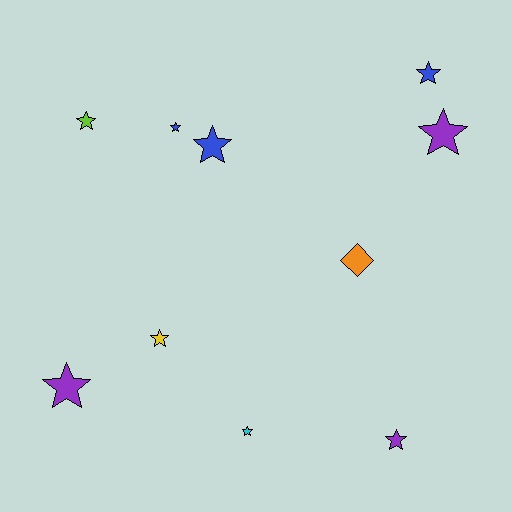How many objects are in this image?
There are 10 objects.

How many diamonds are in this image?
There is 1 diamond.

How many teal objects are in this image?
There are no teal objects.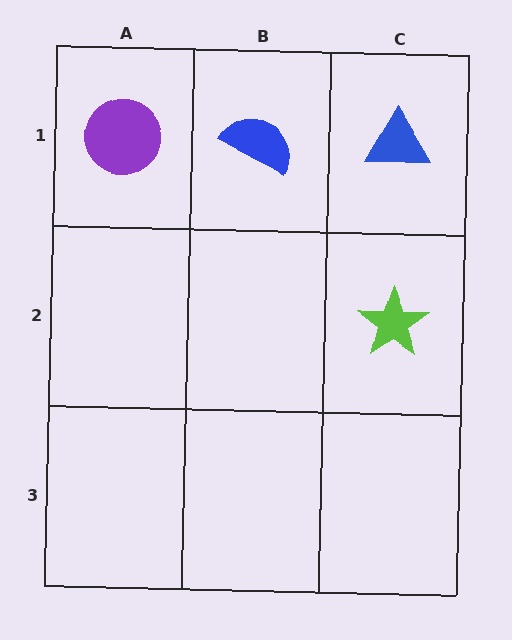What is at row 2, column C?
A lime star.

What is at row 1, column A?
A purple circle.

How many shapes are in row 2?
1 shape.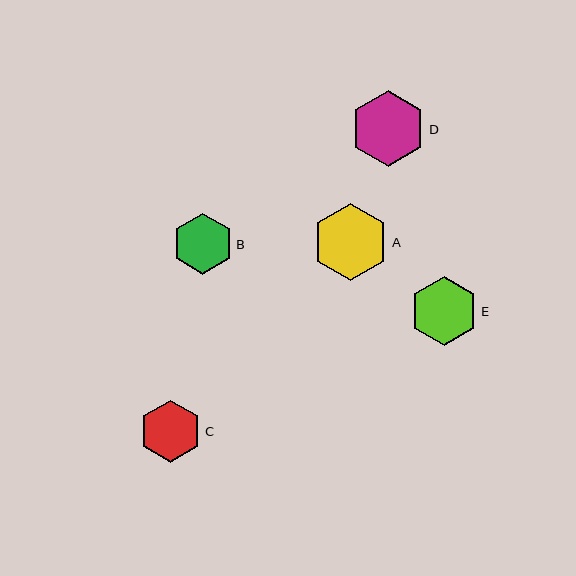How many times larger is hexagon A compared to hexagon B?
Hexagon A is approximately 1.3 times the size of hexagon B.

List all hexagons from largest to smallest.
From largest to smallest: A, D, E, C, B.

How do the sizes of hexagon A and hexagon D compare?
Hexagon A and hexagon D are approximately the same size.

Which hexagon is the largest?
Hexagon A is the largest with a size of approximately 77 pixels.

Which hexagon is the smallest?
Hexagon B is the smallest with a size of approximately 61 pixels.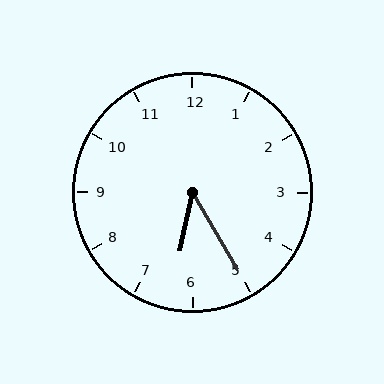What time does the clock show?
6:25.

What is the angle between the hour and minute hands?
Approximately 42 degrees.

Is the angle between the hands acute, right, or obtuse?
It is acute.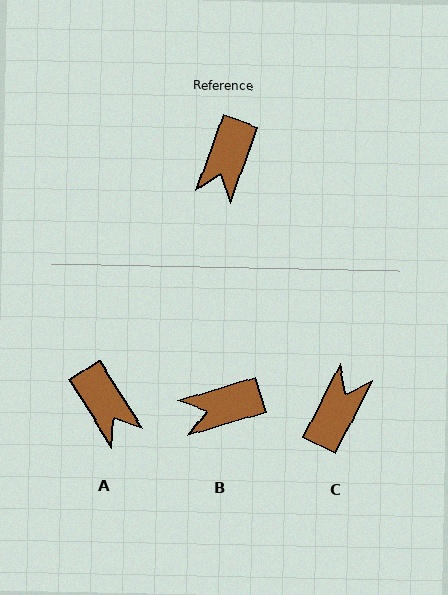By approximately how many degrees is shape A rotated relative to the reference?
Approximately 52 degrees counter-clockwise.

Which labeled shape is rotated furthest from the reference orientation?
C, about 173 degrees away.